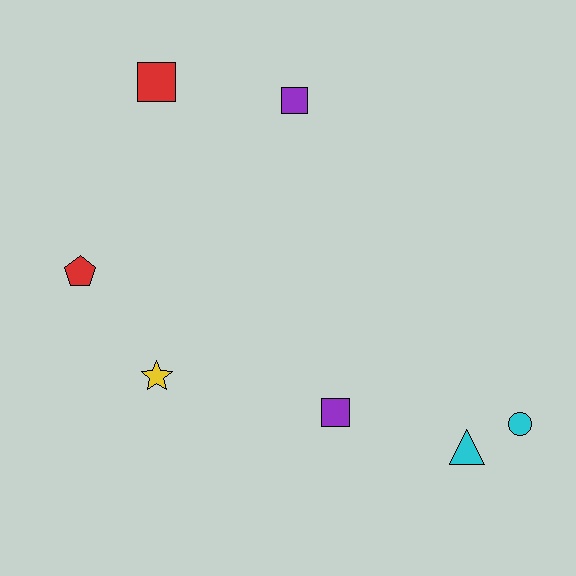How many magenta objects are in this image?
There are no magenta objects.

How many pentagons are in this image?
There is 1 pentagon.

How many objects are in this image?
There are 7 objects.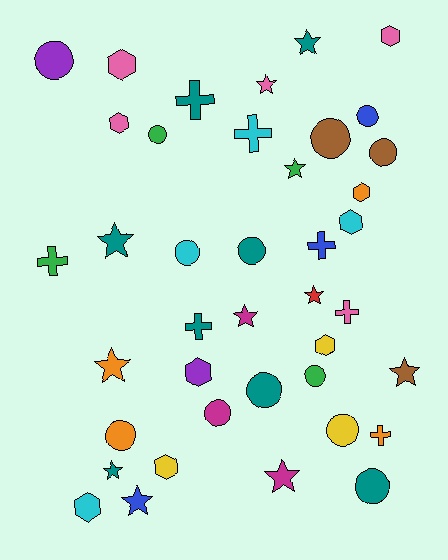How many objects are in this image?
There are 40 objects.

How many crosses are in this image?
There are 7 crosses.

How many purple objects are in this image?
There are 2 purple objects.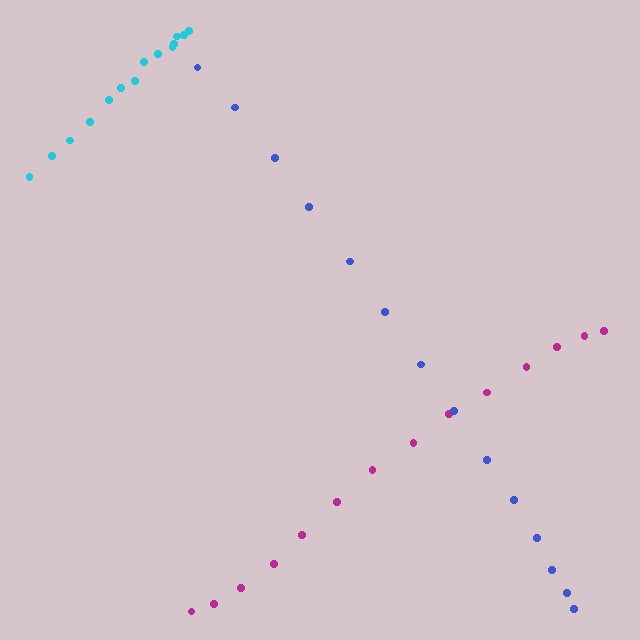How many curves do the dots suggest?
There are 3 distinct paths.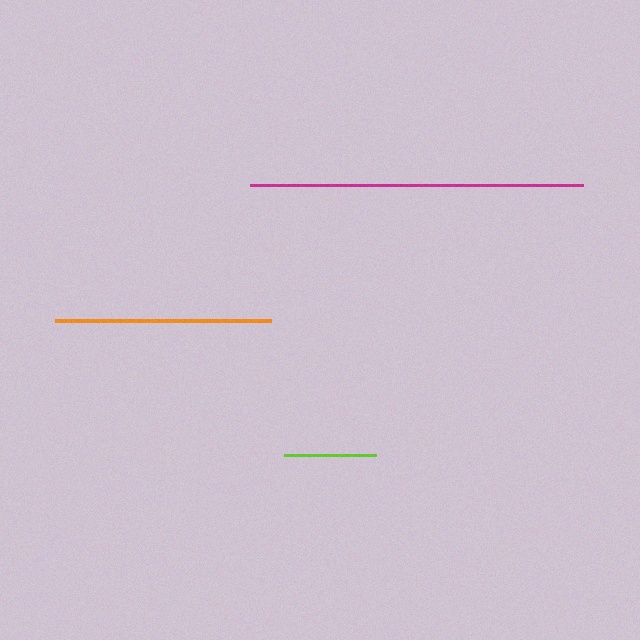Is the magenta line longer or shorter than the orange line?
The magenta line is longer than the orange line.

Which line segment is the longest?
The magenta line is the longest at approximately 333 pixels.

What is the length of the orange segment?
The orange segment is approximately 217 pixels long.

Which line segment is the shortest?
The lime line is the shortest at approximately 92 pixels.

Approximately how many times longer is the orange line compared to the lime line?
The orange line is approximately 2.4 times the length of the lime line.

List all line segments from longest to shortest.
From longest to shortest: magenta, orange, lime.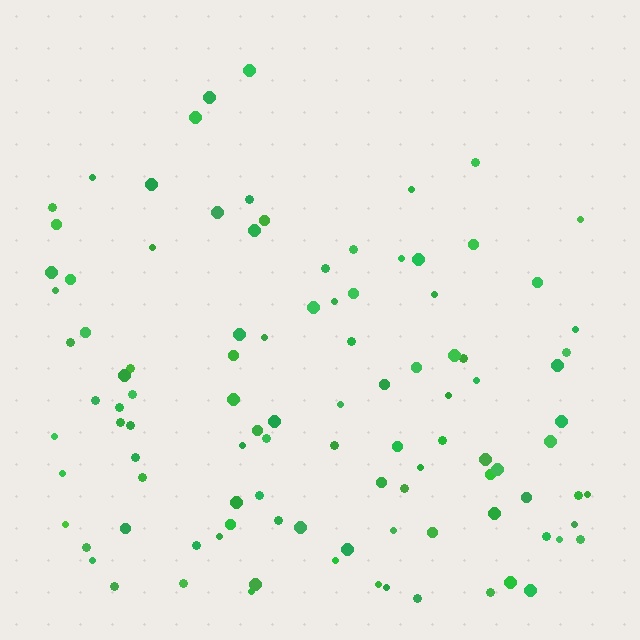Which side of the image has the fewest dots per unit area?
The top.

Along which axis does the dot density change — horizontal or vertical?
Vertical.